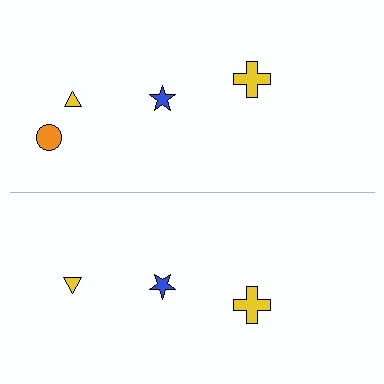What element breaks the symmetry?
A orange circle is missing from the bottom side.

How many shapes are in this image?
There are 7 shapes in this image.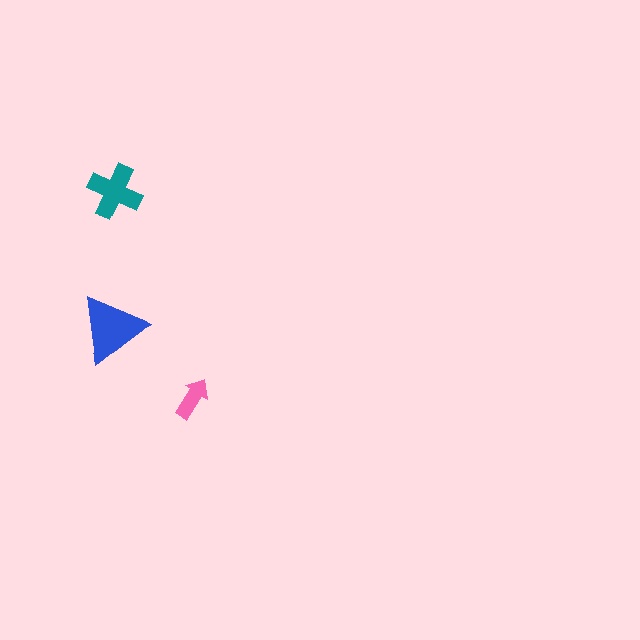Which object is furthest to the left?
The blue triangle is leftmost.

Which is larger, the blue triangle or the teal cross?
The blue triangle.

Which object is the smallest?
The pink arrow.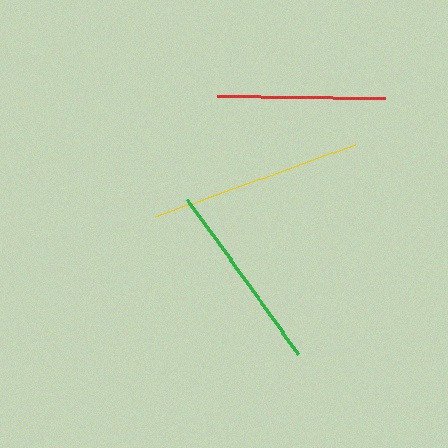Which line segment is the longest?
The yellow line is the longest at approximately 213 pixels.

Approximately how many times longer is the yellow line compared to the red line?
The yellow line is approximately 1.3 times the length of the red line.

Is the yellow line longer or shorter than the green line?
The yellow line is longer than the green line.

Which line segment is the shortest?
The red line is the shortest at approximately 168 pixels.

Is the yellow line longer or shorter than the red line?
The yellow line is longer than the red line.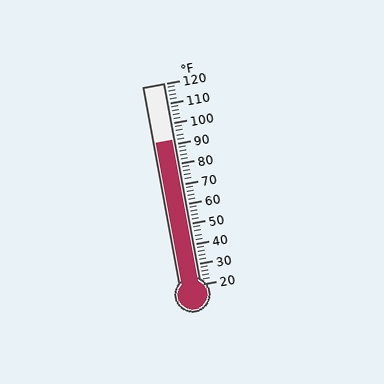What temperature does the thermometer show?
The thermometer shows approximately 92°F.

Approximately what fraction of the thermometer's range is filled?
The thermometer is filled to approximately 70% of its range.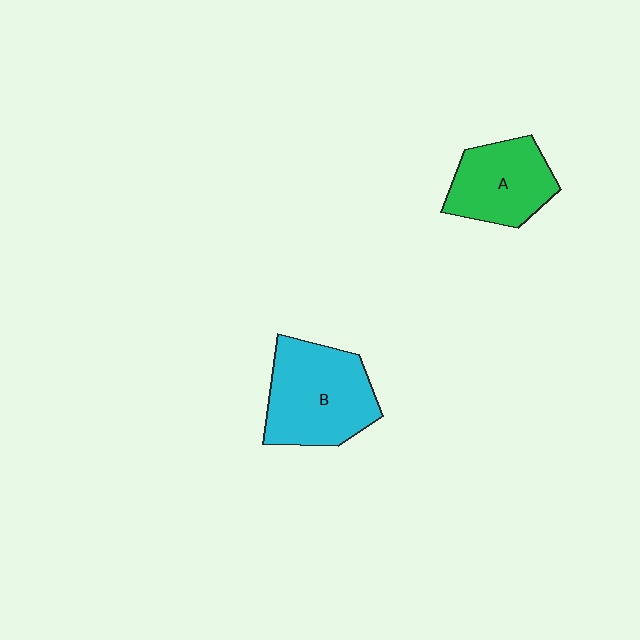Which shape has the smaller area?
Shape A (green).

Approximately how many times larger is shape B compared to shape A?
Approximately 1.3 times.